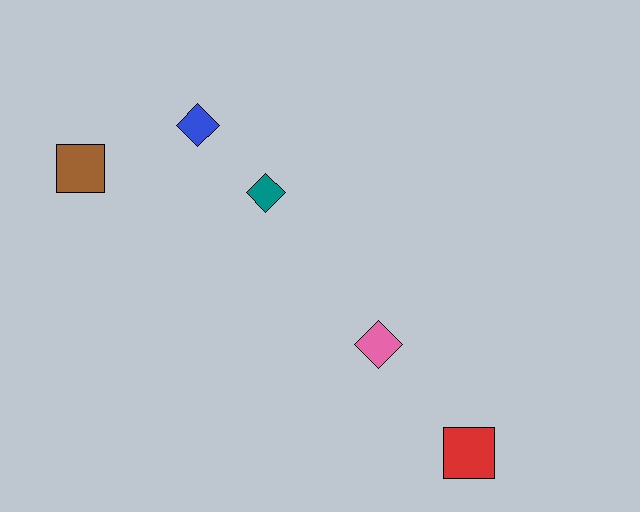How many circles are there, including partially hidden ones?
There are no circles.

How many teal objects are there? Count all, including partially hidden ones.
There is 1 teal object.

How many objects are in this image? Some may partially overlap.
There are 5 objects.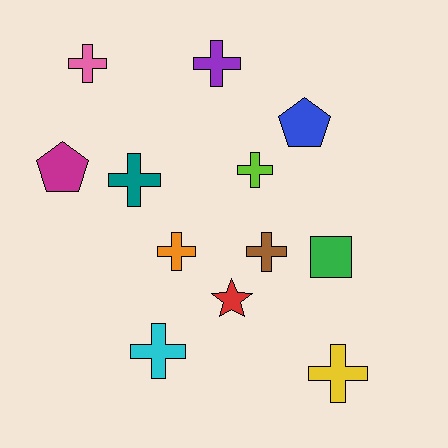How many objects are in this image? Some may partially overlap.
There are 12 objects.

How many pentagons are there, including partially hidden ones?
There are 2 pentagons.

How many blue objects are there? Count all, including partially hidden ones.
There is 1 blue object.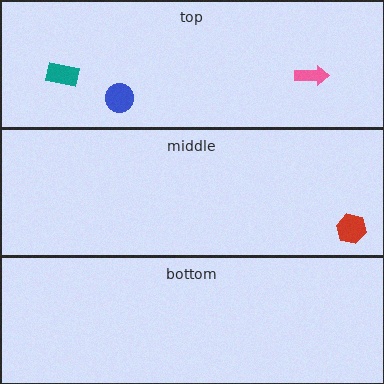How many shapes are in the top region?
3.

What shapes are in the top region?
The blue circle, the pink arrow, the teal rectangle.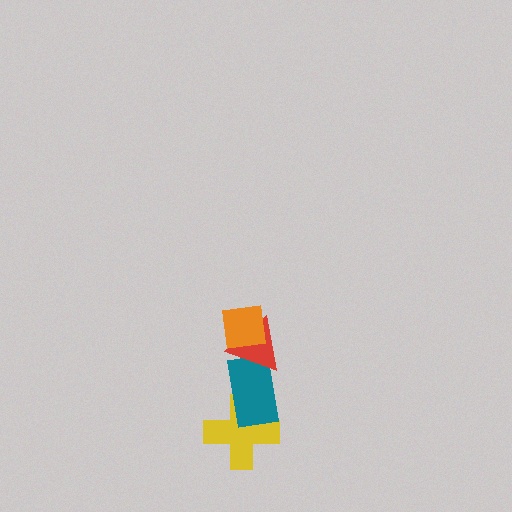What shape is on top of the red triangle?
The orange square is on top of the red triangle.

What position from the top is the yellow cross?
The yellow cross is 4th from the top.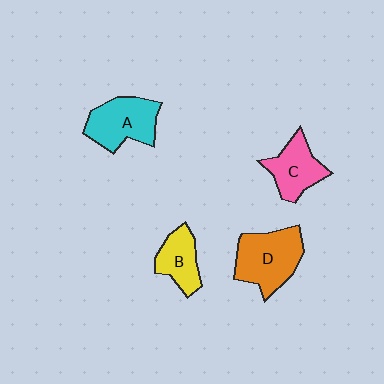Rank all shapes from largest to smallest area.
From largest to smallest: D (orange), A (cyan), C (pink), B (yellow).